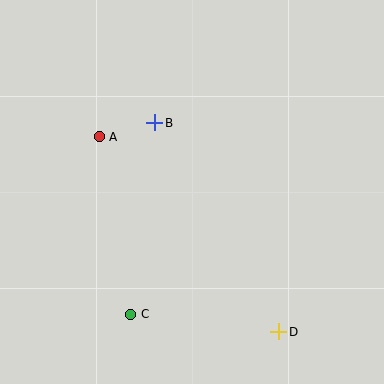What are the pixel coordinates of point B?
Point B is at (155, 123).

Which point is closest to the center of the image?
Point B at (155, 123) is closest to the center.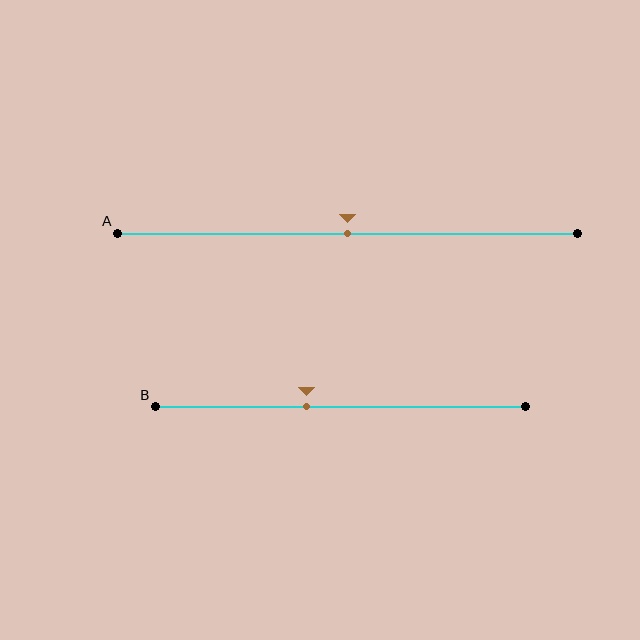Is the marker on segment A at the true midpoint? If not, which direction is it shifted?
Yes, the marker on segment A is at the true midpoint.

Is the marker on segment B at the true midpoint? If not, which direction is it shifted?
No, the marker on segment B is shifted to the left by about 9% of the segment length.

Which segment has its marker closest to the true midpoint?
Segment A has its marker closest to the true midpoint.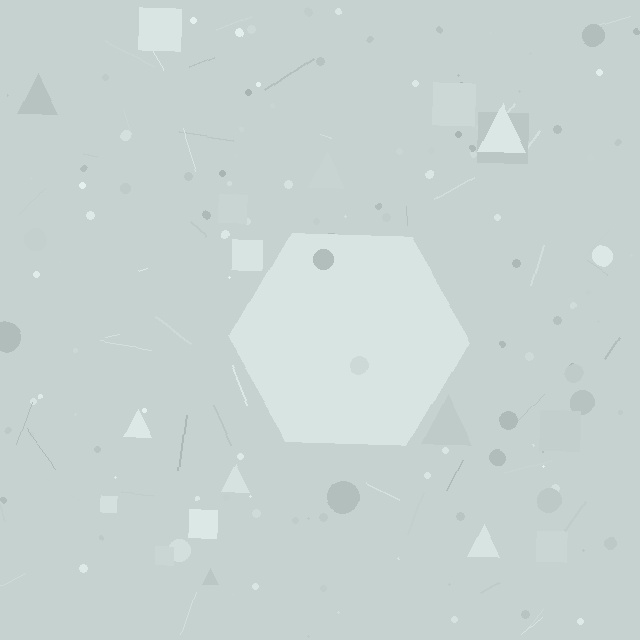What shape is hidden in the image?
A hexagon is hidden in the image.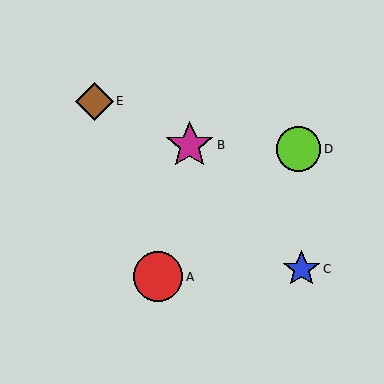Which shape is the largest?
The red circle (labeled A) is the largest.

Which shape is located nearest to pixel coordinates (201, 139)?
The magenta star (labeled B) at (190, 145) is nearest to that location.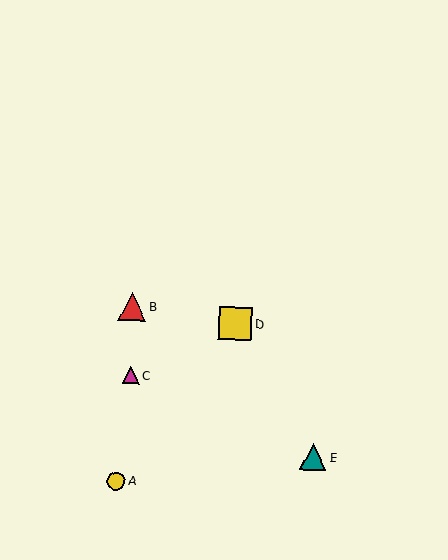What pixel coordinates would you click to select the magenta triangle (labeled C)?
Click at (131, 375) to select the magenta triangle C.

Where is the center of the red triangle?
The center of the red triangle is at (132, 306).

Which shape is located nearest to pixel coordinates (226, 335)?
The yellow square (labeled D) at (235, 324) is nearest to that location.